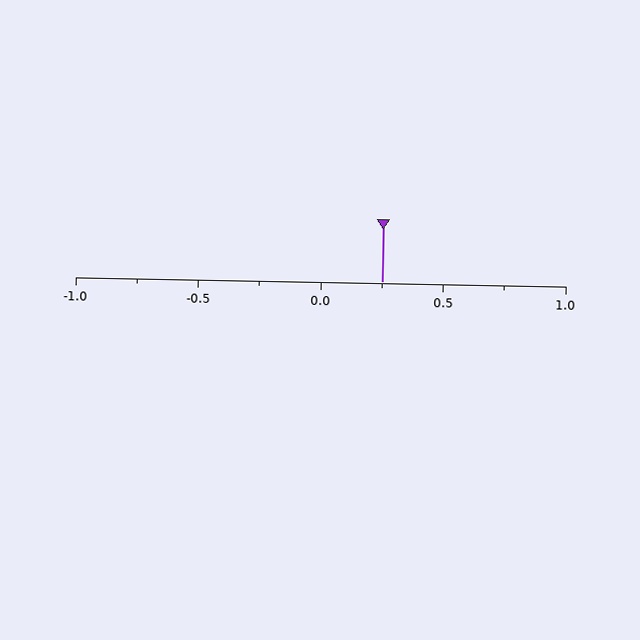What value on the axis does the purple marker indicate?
The marker indicates approximately 0.25.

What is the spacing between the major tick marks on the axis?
The major ticks are spaced 0.5 apart.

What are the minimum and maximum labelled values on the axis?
The axis runs from -1.0 to 1.0.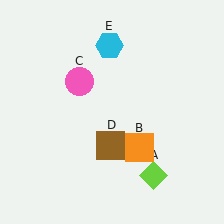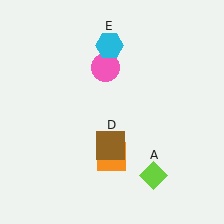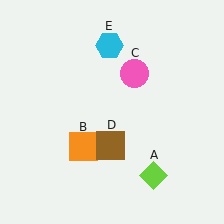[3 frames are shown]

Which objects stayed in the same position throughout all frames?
Lime diamond (object A) and brown square (object D) and cyan hexagon (object E) remained stationary.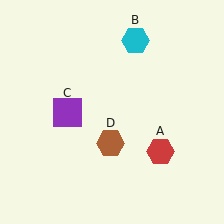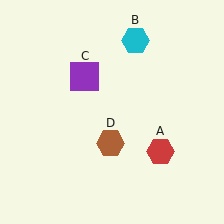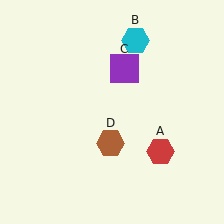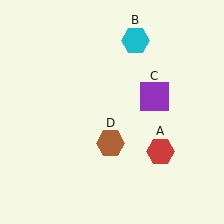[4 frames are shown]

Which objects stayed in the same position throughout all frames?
Red hexagon (object A) and cyan hexagon (object B) and brown hexagon (object D) remained stationary.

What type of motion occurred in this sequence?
The purple square (object C) rotated clockwise around the center of the scene.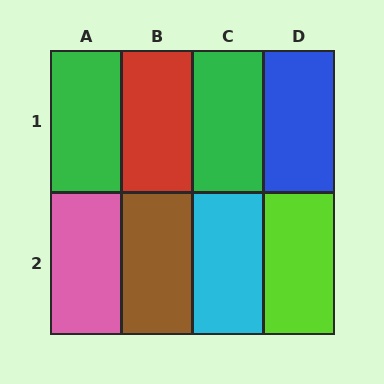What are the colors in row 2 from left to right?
Pink, brown, cyan, lime.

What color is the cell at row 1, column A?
Green.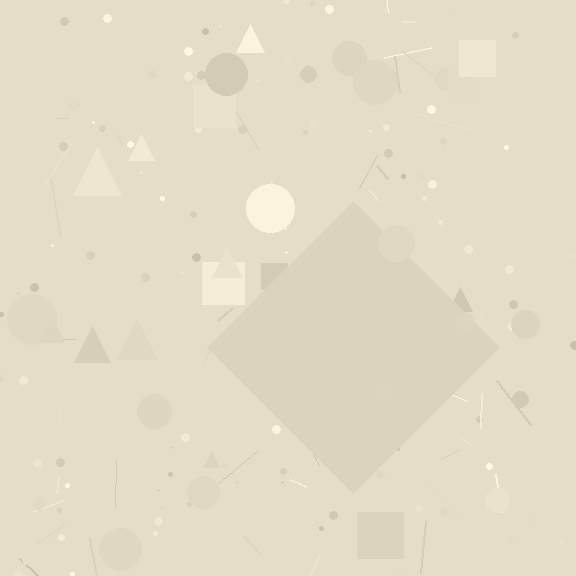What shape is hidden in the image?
A diamond is hidden in the image.